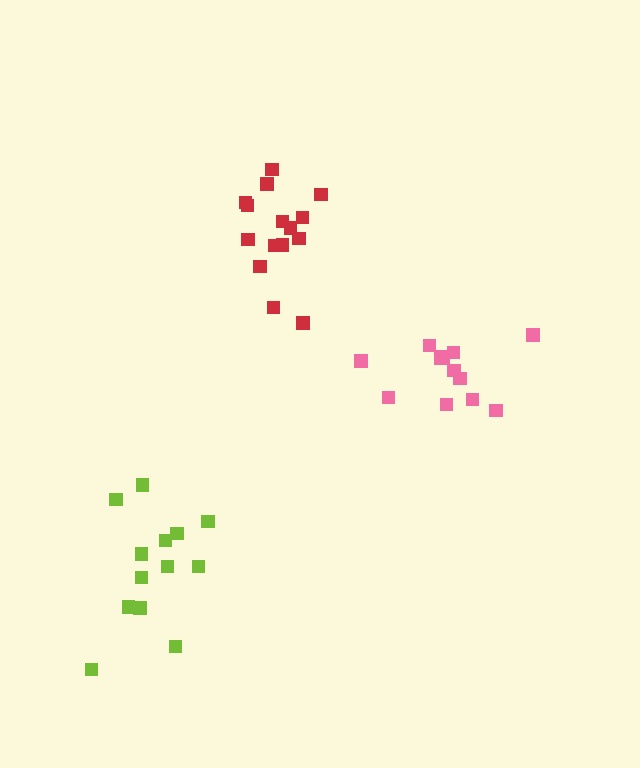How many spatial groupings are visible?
There are 3 spatial groupings.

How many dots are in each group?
Group 1: 13 dots, Group 2: 15 dots, Group 3: 12 dots (40 total).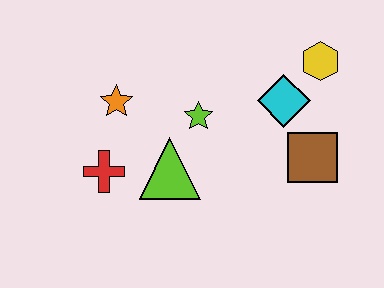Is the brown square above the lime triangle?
Yes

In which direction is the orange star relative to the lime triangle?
The orange star is above the lime triangle.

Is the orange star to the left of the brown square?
Yes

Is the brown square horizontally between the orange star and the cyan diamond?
No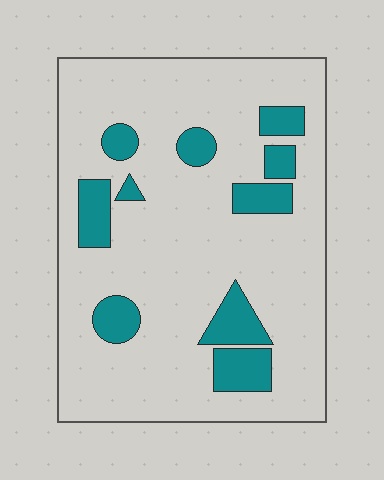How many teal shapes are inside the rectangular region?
10.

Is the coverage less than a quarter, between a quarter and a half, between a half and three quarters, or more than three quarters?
Less than a quarter.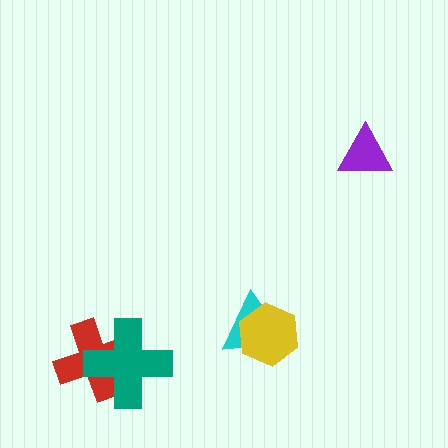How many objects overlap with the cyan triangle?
1 object overlaps with the cyan triangle.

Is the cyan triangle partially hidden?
Yes, it is partially covered by another shape.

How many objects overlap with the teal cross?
1 object overlaps with the teal cross.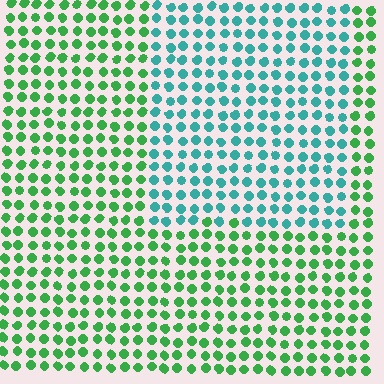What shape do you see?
I see a rectangle.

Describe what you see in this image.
The image is filled with small green elements in a uniform arrangement. A rectangle-shaped region is visible where the elements are tinted to a slightly different hue, forming a subtle color boundary.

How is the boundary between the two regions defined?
The boundary is defined purely by a slight shift in hue (about 47 degrees). Spacing, size, and orientation are identical on both sides.